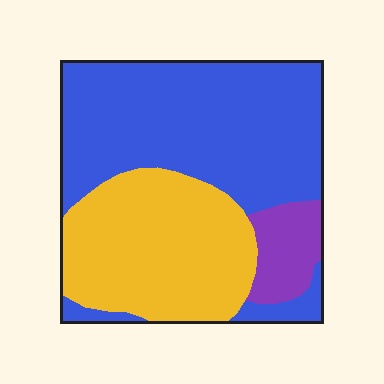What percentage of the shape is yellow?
Yellow covers 36% of the shape.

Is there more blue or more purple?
Blue.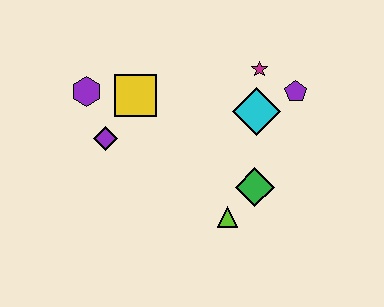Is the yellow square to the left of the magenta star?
Yes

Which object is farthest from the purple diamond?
The purple pentagon is farthest from the purple diamond.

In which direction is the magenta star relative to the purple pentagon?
The magenta star is to the left of the purple pentagon.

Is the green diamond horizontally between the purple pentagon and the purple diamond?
Yes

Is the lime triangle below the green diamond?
Yes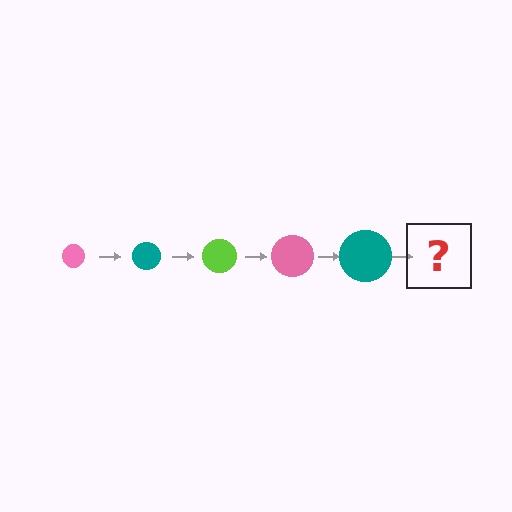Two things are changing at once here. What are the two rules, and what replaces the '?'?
The two rules are that the circle grows larger each step and the color cycles through pink, teal, and lime. The '?' should be a lime circle, larger than the previous one.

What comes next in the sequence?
The next element should be a lime circle, larger than the previous one.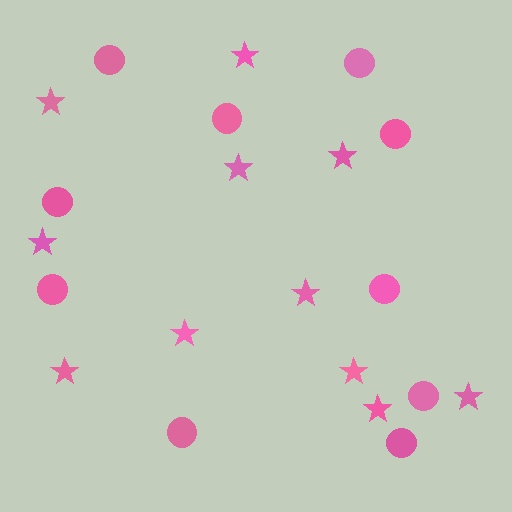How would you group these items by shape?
There are 2 groups: one group of stars (11) and one group of circles (10).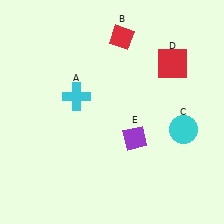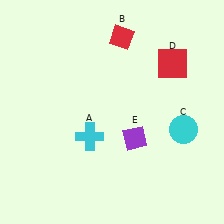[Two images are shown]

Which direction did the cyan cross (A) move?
The cyan cross (A) moved down.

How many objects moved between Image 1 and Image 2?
1 object moved between the two images.